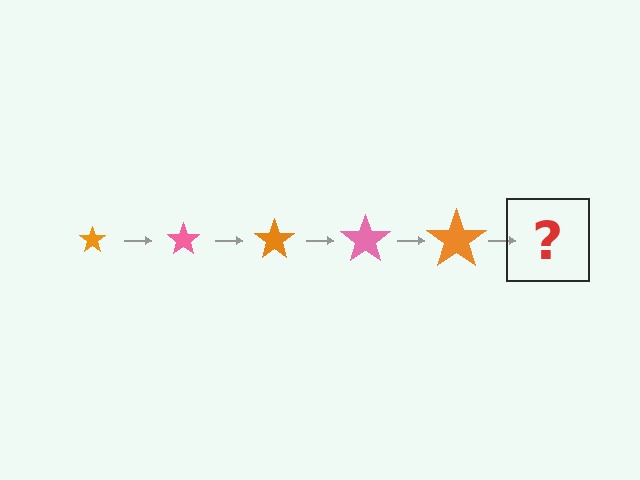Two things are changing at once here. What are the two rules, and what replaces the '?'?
The two rules are that the star grows larger each step and the color cycles through orange and pink. The '?' should be a pink star, larger than the previous one.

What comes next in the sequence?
The next element should be a pink star, larger than the previous one.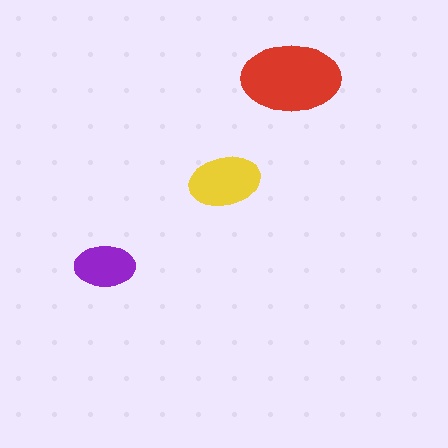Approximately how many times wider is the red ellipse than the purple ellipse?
About 1.5 times wider.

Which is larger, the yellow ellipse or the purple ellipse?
The yellow one.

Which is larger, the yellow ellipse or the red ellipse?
The red one.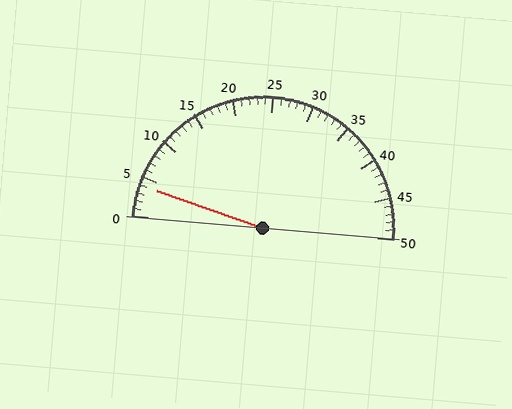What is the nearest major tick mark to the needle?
The nearest major tick mark is 5.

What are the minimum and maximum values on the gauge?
The gauge ranges from 0 to 50.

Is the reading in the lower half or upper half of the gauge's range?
The reading is in the lower half of the range (0 to 50).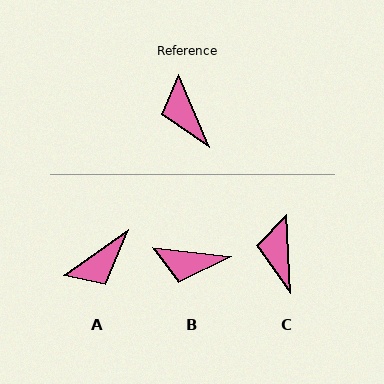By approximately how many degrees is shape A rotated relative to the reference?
Approximately 102 degrees counter-clockwise.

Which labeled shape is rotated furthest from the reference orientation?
A, about 102 degrees away.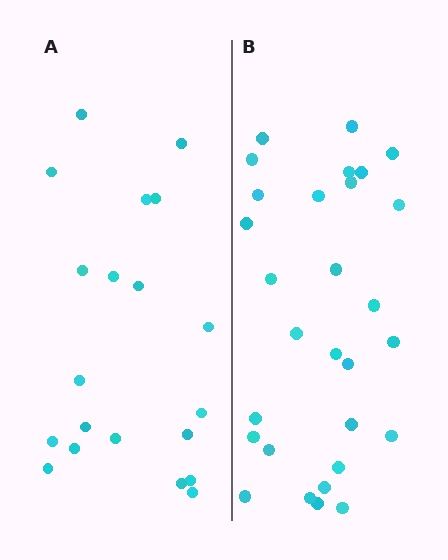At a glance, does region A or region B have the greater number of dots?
Region B (the right region) has more dots.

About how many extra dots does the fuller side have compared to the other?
Region B has roughly 8 or so more dots than region A.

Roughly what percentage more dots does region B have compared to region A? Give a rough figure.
About 45% more.